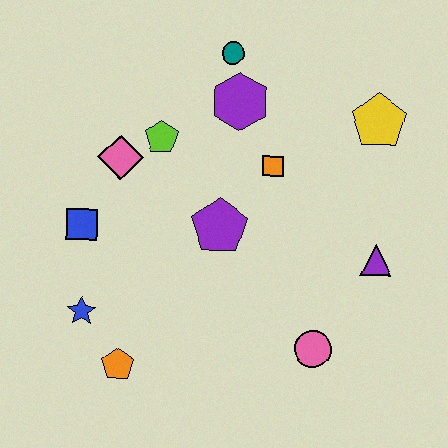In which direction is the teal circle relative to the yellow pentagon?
The teal circle is to the left of the yellow pentagon.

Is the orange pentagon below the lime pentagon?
Yes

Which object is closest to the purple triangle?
The pink circle is closest to the purple triangle.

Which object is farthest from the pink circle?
The teal circle is farthest from the pink circle.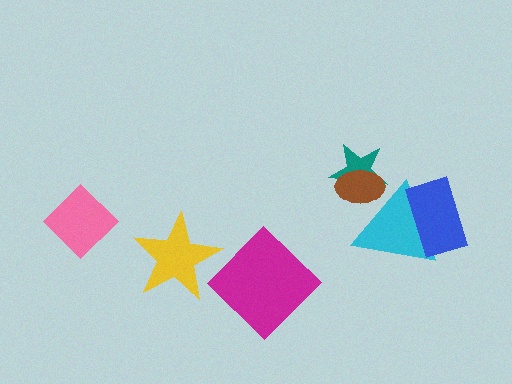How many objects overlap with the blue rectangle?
1 object overlaps with the blue rectangle.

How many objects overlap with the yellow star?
0 objects overlap with the yellow star.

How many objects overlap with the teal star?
2 objects overlap with the teal star.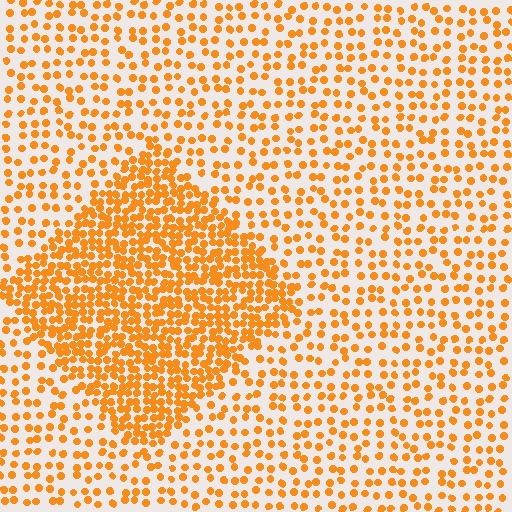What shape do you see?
I see a diamond.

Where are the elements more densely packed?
The elements are more densely packed inside the diamond boundary.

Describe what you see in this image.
The image contains small orange elements arranged at two different densities. A diamond-shaped region is visible where the elements are more densely packed than the surrounding area.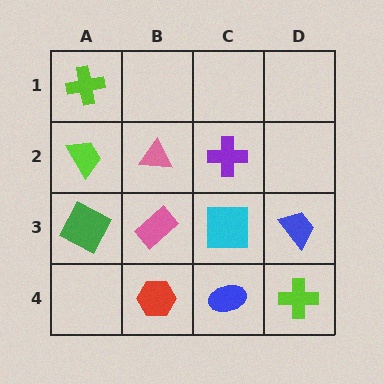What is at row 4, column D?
A lime cross.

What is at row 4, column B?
A red hexagon.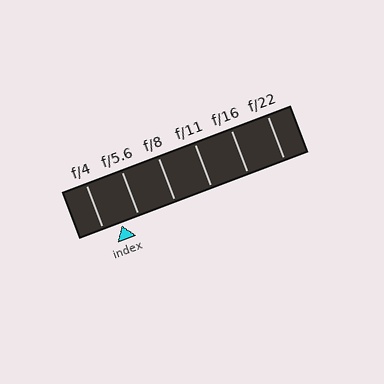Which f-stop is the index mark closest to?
The index mark is closest to f/4.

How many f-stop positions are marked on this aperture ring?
There are 6 f-stop positions marked.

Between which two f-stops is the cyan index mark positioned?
The index mark is between f/4 and f/5.6.